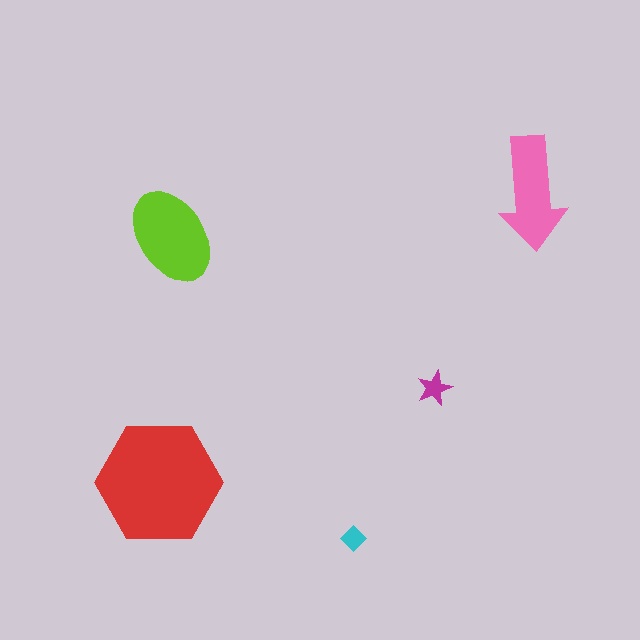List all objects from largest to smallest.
The red hexagon, the lime ellipse, the pink arrow, the magenta star, the cyan diamond.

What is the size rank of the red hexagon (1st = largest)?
1st.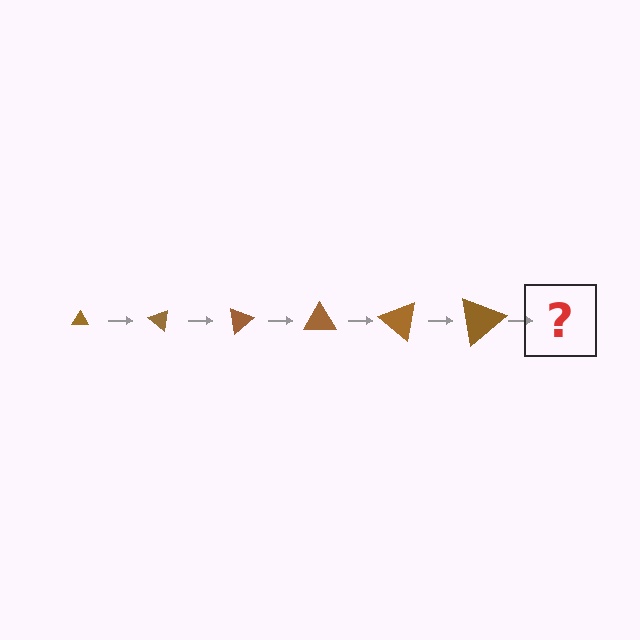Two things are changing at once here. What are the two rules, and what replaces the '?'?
The two rules are that the triangle grows larger each step and it rotates 40 degrees each step. The '?' should be a triangle, larger than the previous one and rotated 240 degrees from the start.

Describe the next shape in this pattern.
It should be a triangle, larger than the previous one and rotated 240 degrees from the start.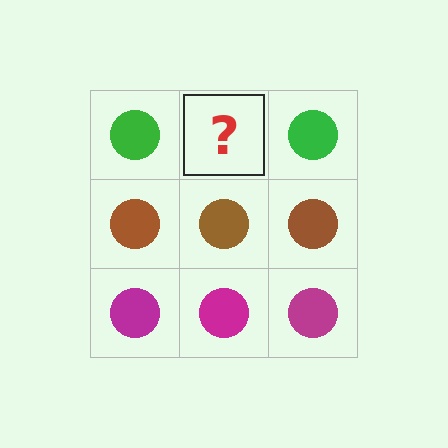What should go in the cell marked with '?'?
The missing cell should contain a green circle.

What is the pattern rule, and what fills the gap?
The rule is that each row has a consistent color. The gap should be filled with a green circle.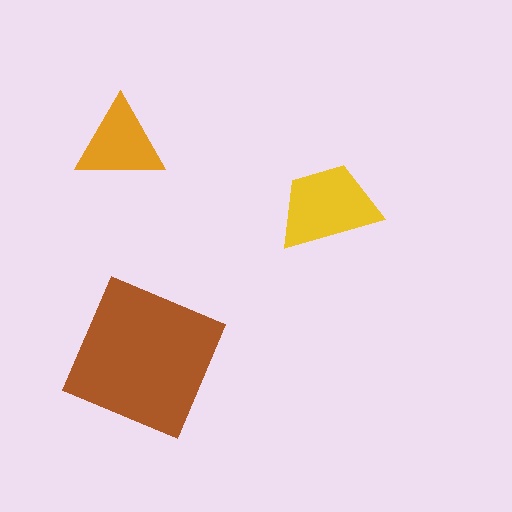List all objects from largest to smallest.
The brown square, the yellow trapezoid, the orange triangle.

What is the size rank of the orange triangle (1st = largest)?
3rd.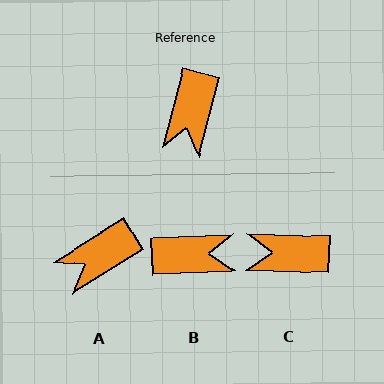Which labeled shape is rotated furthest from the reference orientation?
B, about 107 degrees away.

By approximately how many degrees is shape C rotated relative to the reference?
Approximately 77 degrees clockwise.